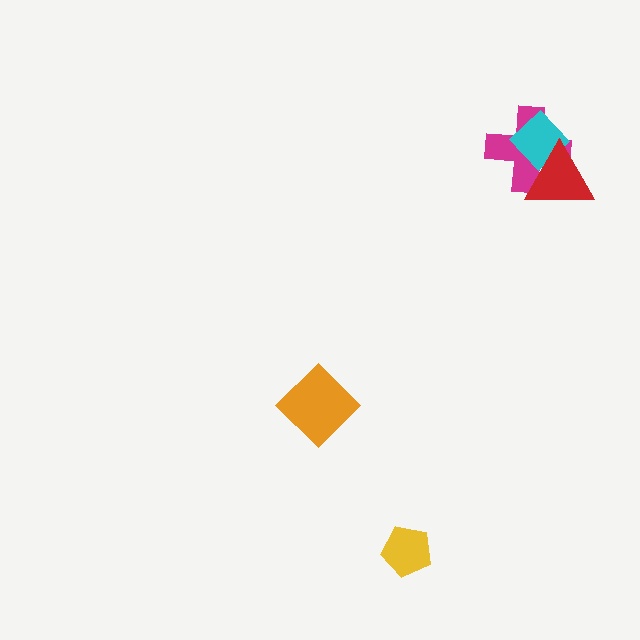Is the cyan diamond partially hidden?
Yes, it is partially covered by another shape.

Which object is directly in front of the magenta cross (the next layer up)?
The cyan diamond is directly in front of the magenta cross.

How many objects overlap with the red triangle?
2 objects overlap with the red triangle.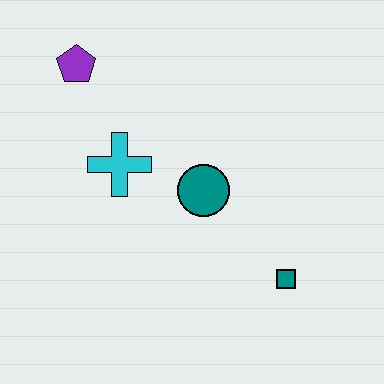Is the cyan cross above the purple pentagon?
No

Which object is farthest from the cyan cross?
The teal square is farthest from the cyan cross.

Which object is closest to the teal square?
The teal circle is closest to the teal square.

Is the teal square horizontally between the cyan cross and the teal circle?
No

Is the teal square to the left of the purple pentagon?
No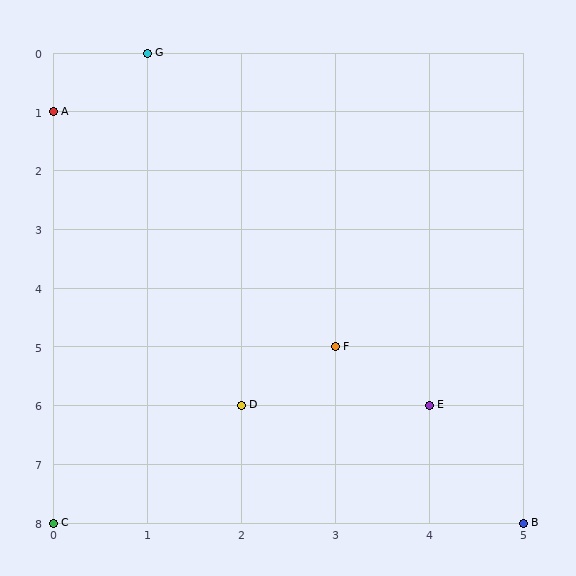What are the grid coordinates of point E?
Point E is at grid coordinates (4, 6).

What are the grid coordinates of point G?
Point G is at grid coordinates (1, 0).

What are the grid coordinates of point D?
Point D is at grid coordinates (2, 6).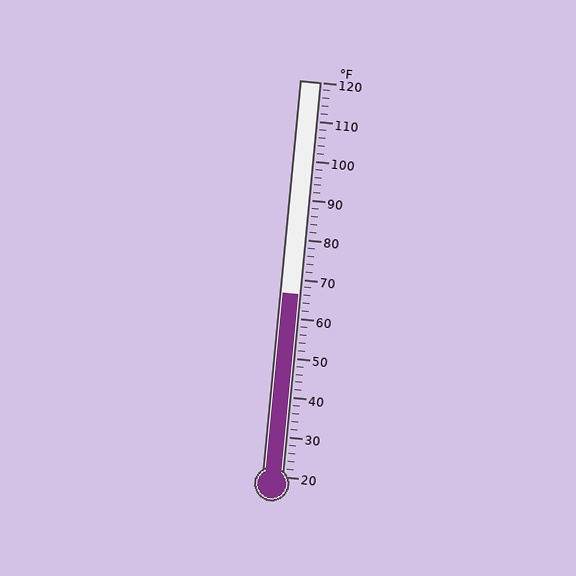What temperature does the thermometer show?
The thermometer shows approximately 66°F.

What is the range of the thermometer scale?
The thermometer scale ranges from 20°F to 120°F.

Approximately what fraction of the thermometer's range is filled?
The thermometer is filled to approximately 45% of its range.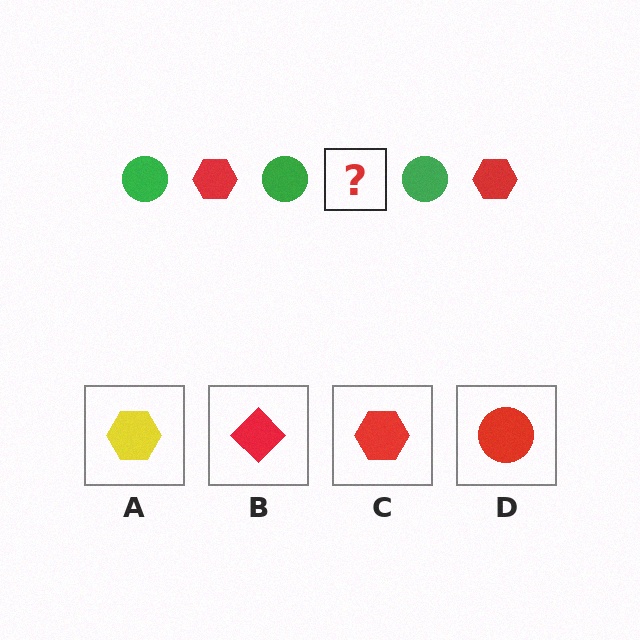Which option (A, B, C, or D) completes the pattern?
C.